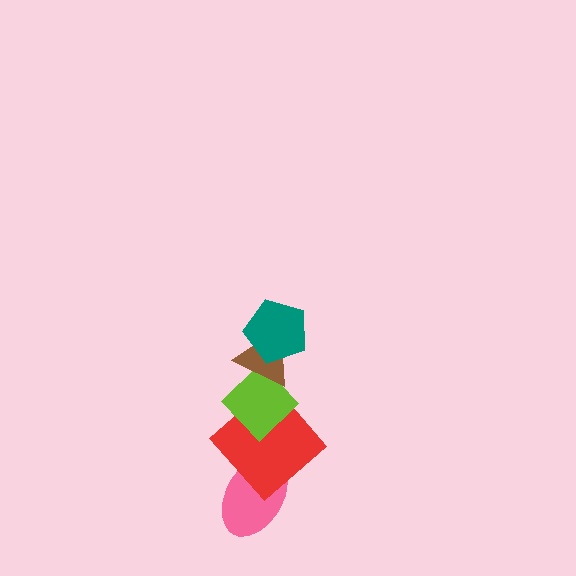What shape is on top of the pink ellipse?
The red diamond is on top of the pink ellipse.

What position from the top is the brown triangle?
The brown triangle is 2nd from the top.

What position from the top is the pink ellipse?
The pink ellipse is 5th from the top.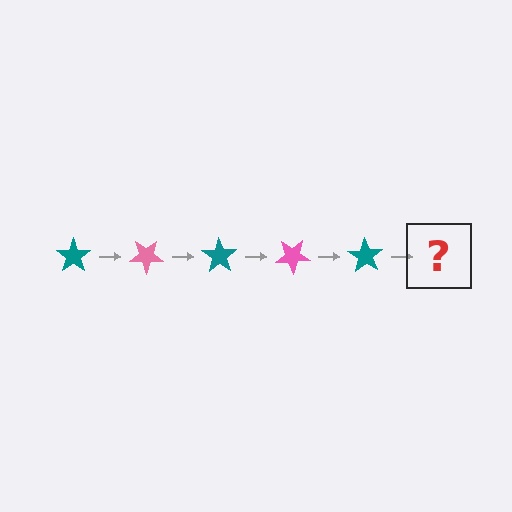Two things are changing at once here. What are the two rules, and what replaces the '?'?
The two rules are that it rotates 35 degrees each step and the color cycles through teal and pink. The '?' should be a pink star, rotated 175 degrees from the start.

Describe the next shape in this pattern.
It should be a pink star, rotated 175 degrees from the start.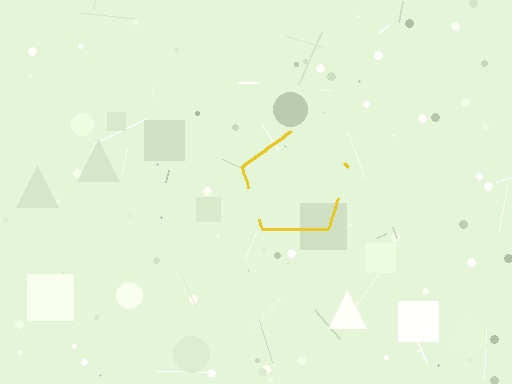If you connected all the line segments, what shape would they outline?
They would outline a pentagon.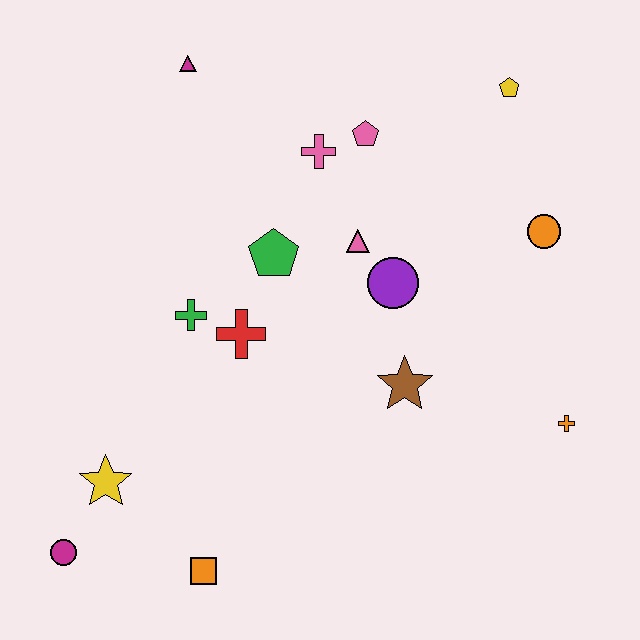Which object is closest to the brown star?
The purple circle is closest to the brown star.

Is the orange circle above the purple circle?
Yes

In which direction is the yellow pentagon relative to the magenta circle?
The yellow pentagon is above the magenta circle.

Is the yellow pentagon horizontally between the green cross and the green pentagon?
No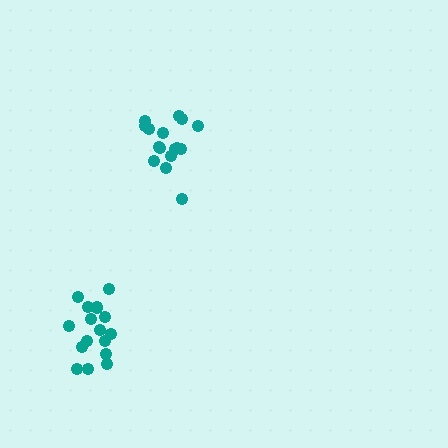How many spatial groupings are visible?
There are 2 spatial groupings.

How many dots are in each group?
Group 1: 16 dots, Group 2: 18 dots (34 total).